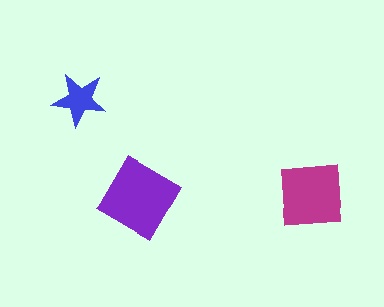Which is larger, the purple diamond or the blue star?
The purple diamond.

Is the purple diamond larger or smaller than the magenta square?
Larger.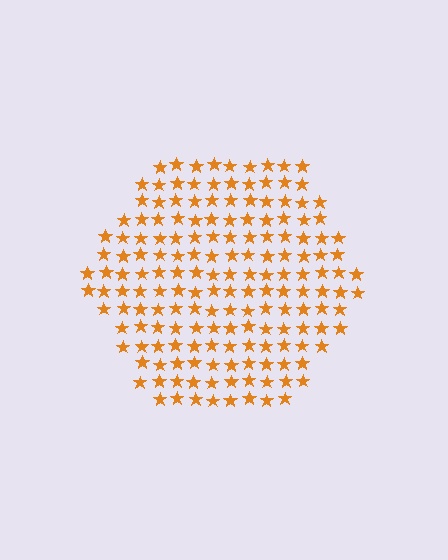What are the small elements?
The small elements are stars.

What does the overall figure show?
The overall figure shows a hexagon.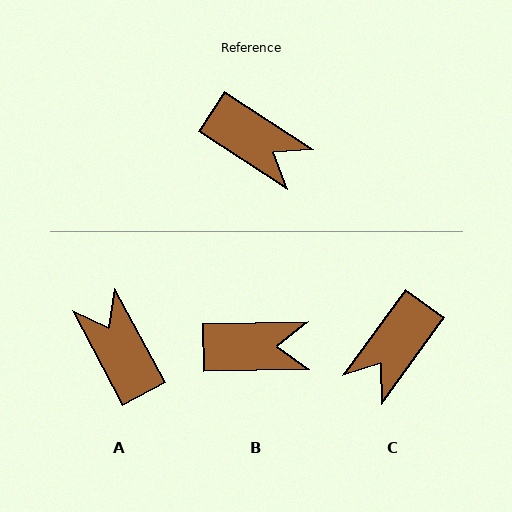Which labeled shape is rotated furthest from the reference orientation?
A, about 151 degrees away.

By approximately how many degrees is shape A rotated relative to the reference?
Approximately 151 degrees counter-clockwise.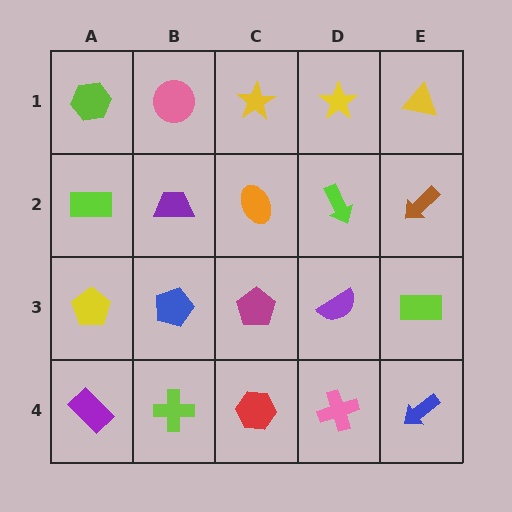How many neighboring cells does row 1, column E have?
2.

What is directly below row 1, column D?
A lime arrow.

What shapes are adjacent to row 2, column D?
A yellow star (row 1, column D), a purple semicircle (row 3, column D), an orange ellipse (row 2, column C), a brown arrow (row 2, column E).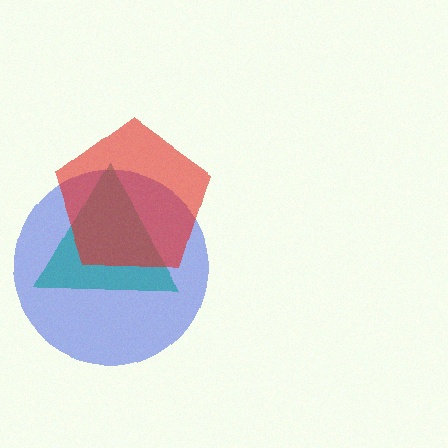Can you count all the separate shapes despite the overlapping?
Yes, there are 3 separate shapes.